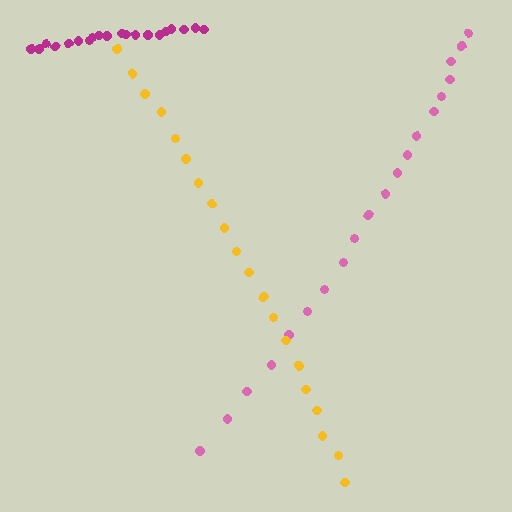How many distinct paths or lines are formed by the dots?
There are 3 distinct paths.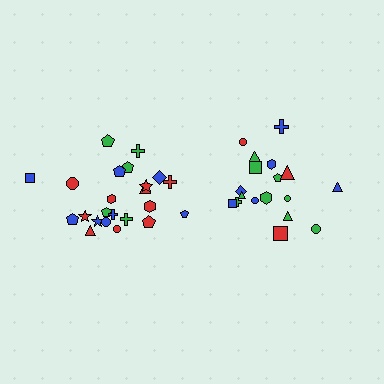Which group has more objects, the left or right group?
The left group.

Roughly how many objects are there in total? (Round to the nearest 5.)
Roughly 45 objects in total.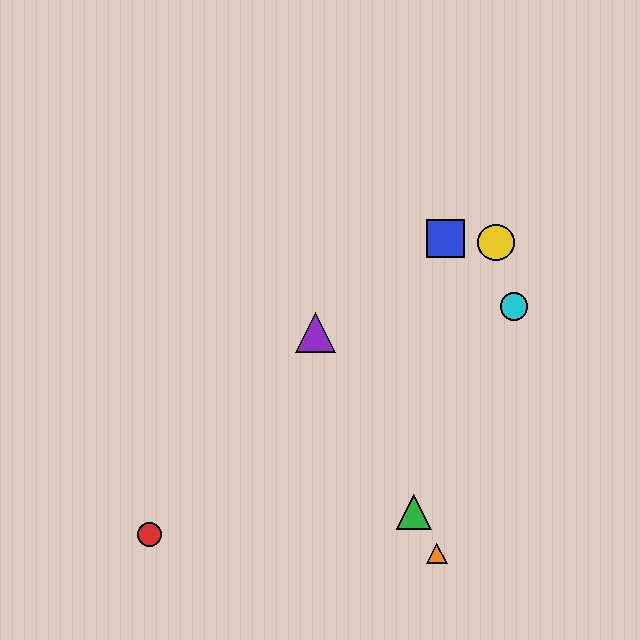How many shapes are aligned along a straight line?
3 shapes (the green triangle, the purple triangle, the orange triangle) are aligned along a straight line.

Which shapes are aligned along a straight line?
The green triangle, the purple triangle, the orange triangle are aligned along a straight line.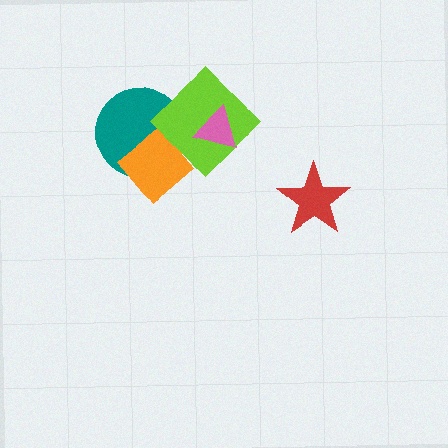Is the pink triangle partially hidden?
No, no other shape covers it.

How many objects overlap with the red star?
0 objects overlap with the red star.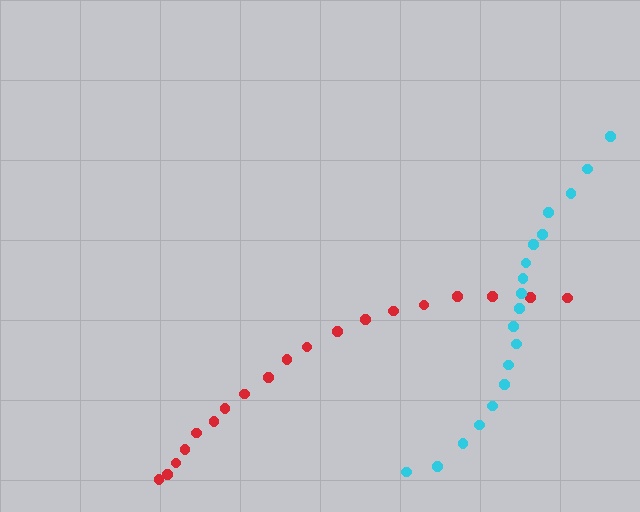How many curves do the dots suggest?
There are 2 distinct paths.